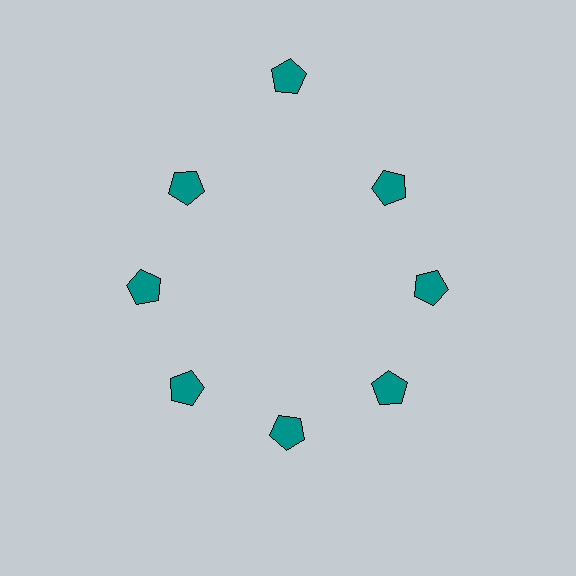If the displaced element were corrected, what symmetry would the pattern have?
It would have 8-fold rotational symmetry — the pattern would map onto itself every 45 degrees.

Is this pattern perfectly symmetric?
No. The 8 teal pentagons are arranged in a ring, but one element near the 12 o'clock position is pushed outward from the center, breaking the 8-fold rotational symmetry.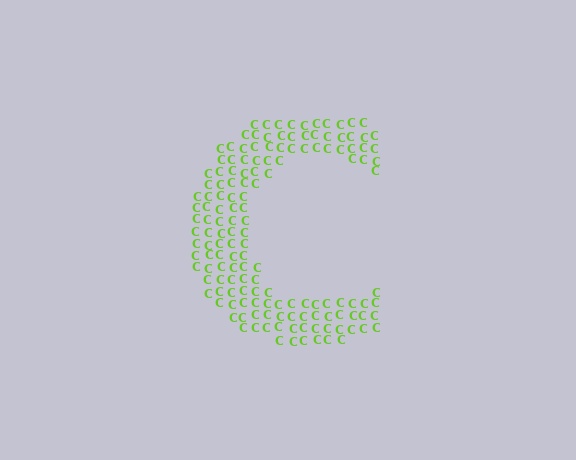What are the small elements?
The small elements are letter C's.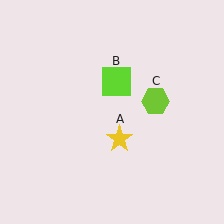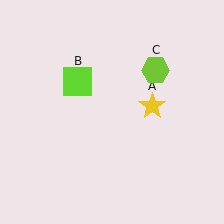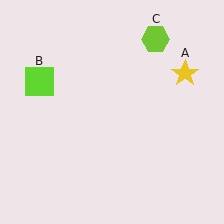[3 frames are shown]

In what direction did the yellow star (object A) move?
The yellow star (object A) moved up and to the right.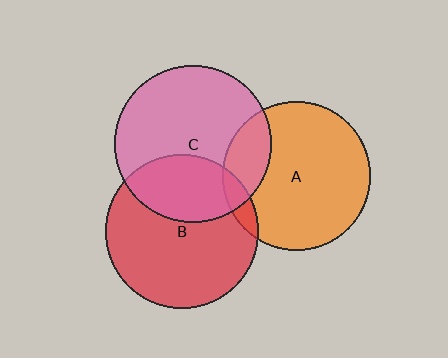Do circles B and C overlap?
Yes.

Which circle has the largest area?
Circle C (pink).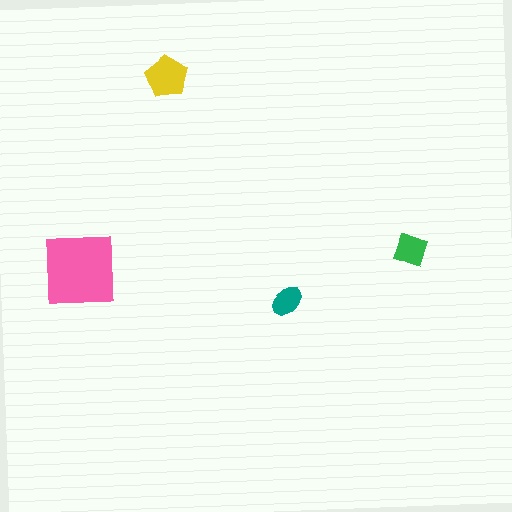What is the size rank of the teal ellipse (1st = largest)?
4th.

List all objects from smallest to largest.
The teal ellipse, the green diamond, the yellow pentagon, the pink square.